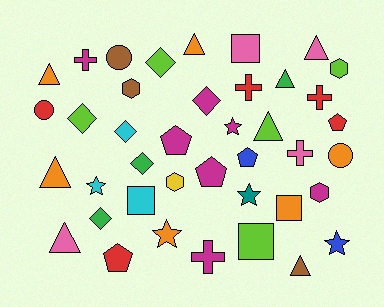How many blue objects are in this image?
There are 2 blue objects.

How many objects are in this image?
There are 40 objects.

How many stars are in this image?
There are 5 stars.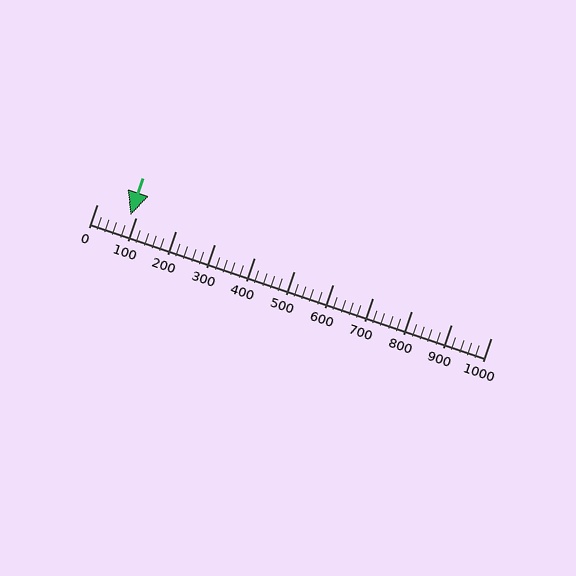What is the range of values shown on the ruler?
The ruler shows values from 0 to 1000.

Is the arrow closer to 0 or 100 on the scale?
The arrow is closer to 100.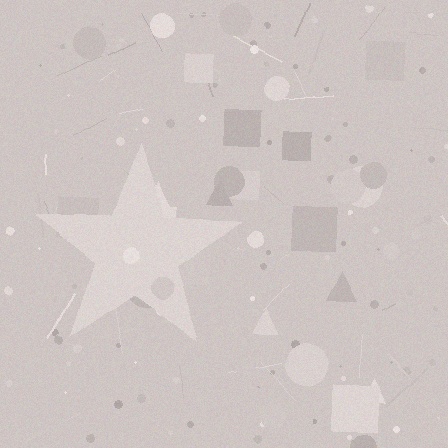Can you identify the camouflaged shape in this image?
The camouflaged shape is a star.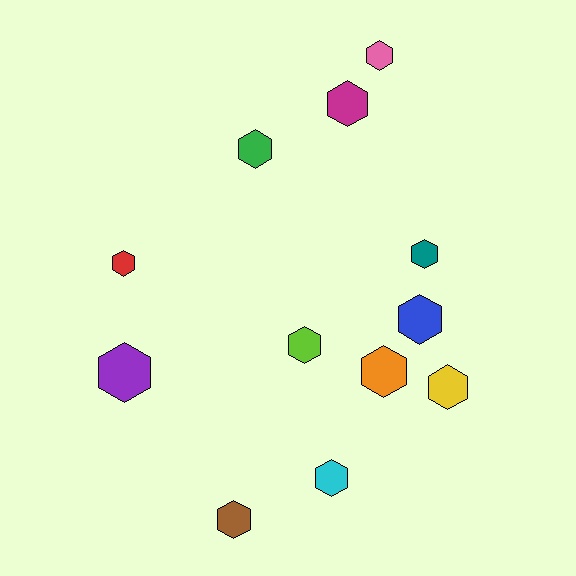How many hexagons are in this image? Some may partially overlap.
There are 12 hexagons.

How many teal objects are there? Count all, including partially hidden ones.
There is 1 teal object.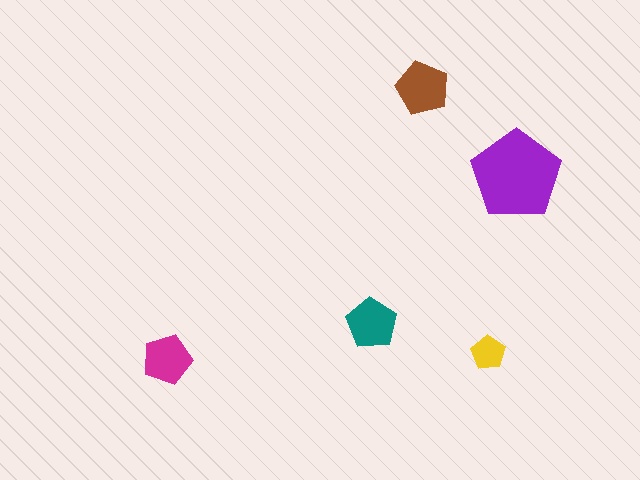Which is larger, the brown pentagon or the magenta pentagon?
The brown one.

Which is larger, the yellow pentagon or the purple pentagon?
The purple one.